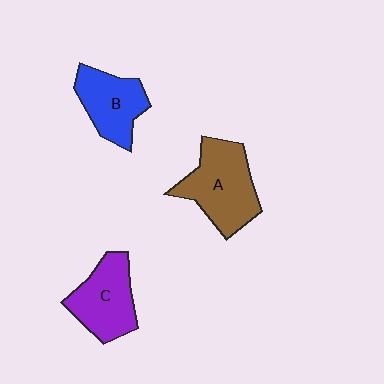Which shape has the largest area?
Shape A (brown).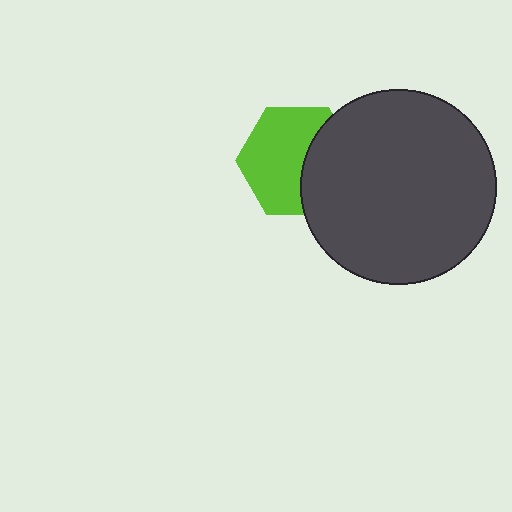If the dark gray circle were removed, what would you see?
You would see the complete lime hexagon.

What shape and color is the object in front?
The object in front is a dark gray circle.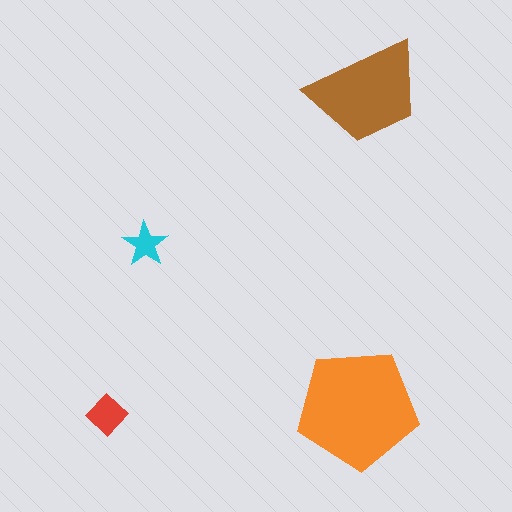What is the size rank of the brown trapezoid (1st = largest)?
2nd.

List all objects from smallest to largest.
The cyan star, the red diamond, the brown trapezoid, the orange pentagon.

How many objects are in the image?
There are 4 objects in the image.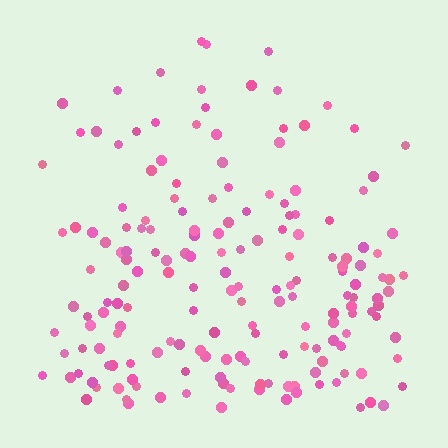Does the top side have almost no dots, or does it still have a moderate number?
Still a moderate number, just noticeably fewer than the bottom.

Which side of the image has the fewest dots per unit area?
The top.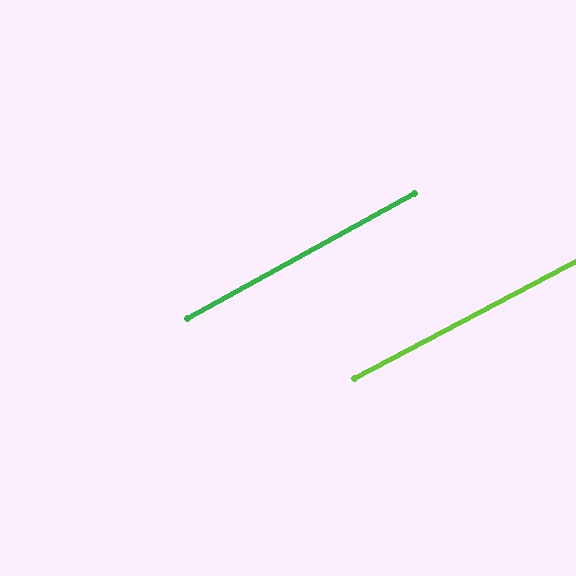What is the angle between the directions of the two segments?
Approximately 1 degree.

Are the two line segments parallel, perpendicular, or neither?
Parallel — their directions differ by only 1.0°.